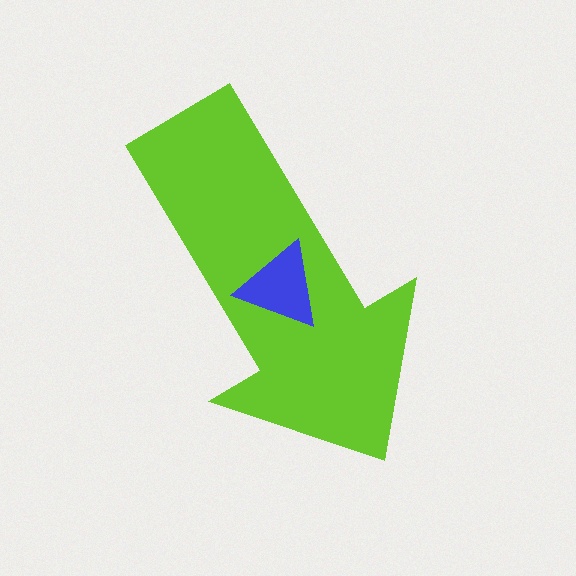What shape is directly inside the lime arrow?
The blue triangle.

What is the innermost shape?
The blue triangle.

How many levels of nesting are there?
2.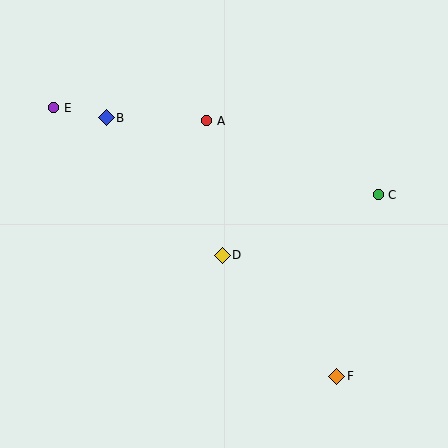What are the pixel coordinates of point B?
Point B is at (106, 118).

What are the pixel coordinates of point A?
Point A is at (207, 121).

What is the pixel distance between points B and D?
The distance between B and D is 180 pixels.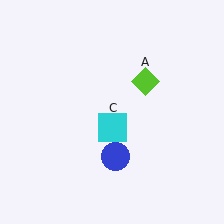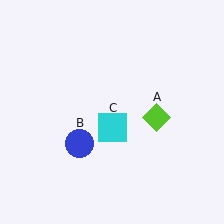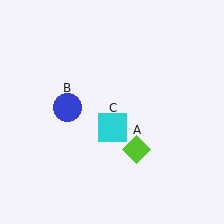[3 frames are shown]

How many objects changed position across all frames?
2 objects changed position: lime diamond (object A), blue circle (object B).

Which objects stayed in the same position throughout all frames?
Cyan square (object C) remained stationary.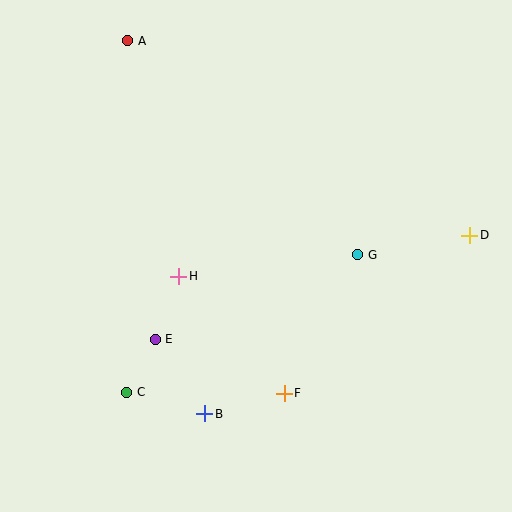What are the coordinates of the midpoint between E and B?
The midpoint between E and B is at (180, 376).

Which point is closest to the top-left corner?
Point A is closest to the top-left corner.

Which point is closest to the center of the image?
Point H at (179, 276) is closest to the center.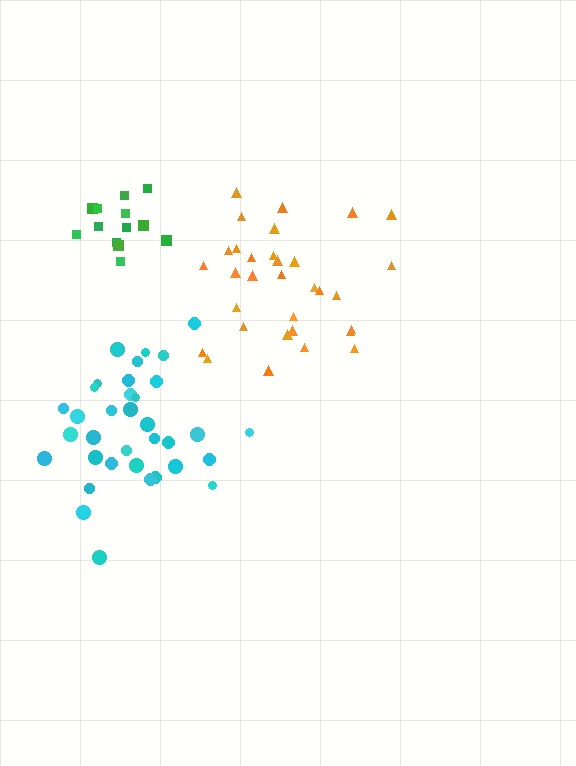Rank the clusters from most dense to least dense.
green, cyan, orange.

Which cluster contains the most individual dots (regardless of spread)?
Cyan (35).